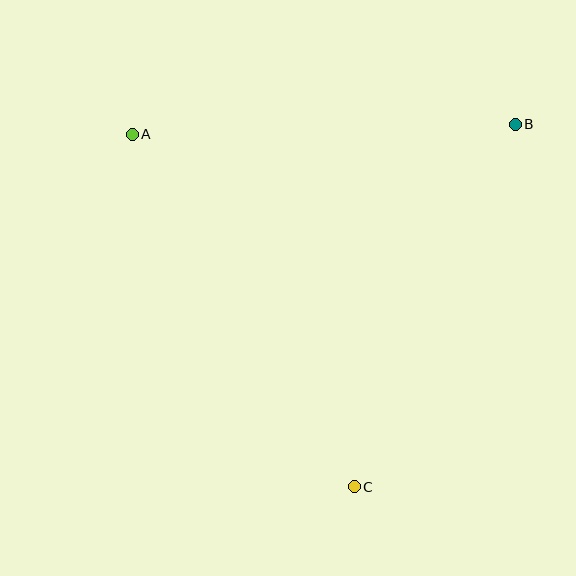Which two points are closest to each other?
Points A and B are closest to each other.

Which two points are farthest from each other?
Points A and C are farthest from each other.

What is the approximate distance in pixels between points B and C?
The distance between B and C is approximately 397 pixels.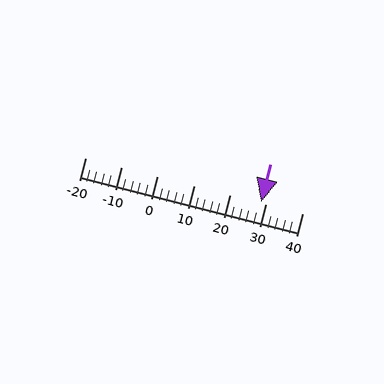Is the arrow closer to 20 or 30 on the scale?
The arrow is closer to 30.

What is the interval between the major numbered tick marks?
The major tick marks are spaced 10 units apart.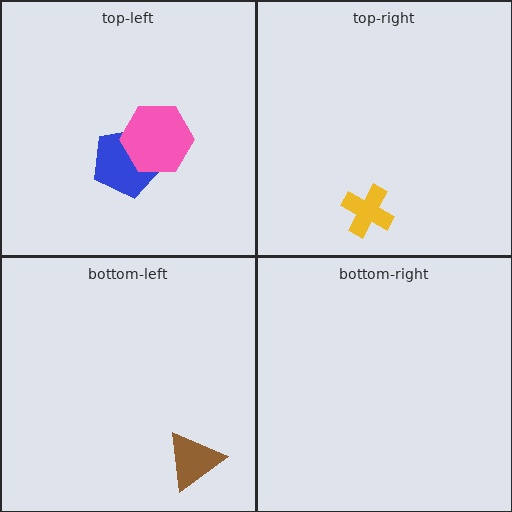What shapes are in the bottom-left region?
The brown triangle.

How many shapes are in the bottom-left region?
1.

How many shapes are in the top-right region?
1.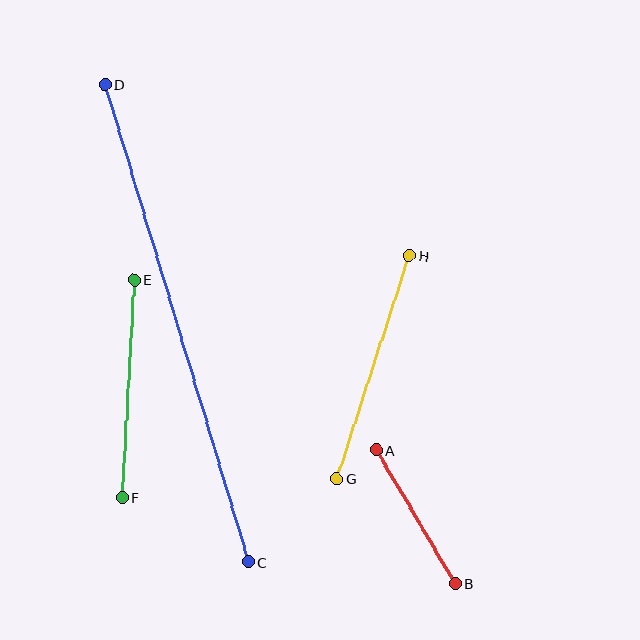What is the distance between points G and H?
The distance is approximately 234 pixels.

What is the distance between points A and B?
The distance is approximately 155 pixels.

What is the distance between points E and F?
The distance is approximately 218 pixels.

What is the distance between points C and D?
The distance is approximately 499 pixels.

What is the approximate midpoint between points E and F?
The midpoint is at approximately (128, 389) pixels.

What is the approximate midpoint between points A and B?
The midpoint is at approximately (416, 517) pixels.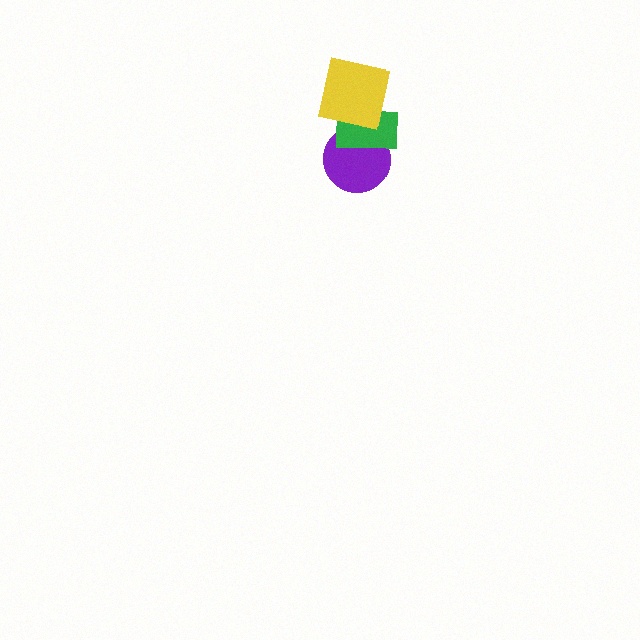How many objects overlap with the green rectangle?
2 objects overlap with the green rectangle.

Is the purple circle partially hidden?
Yes, it is partially covered by another shape.